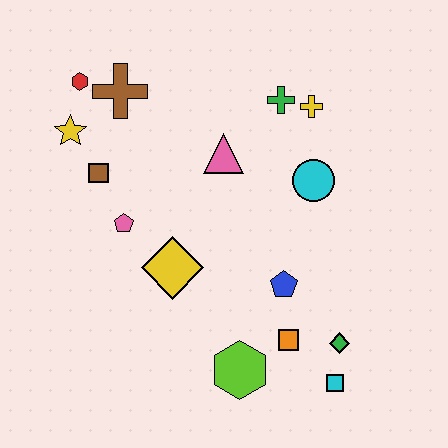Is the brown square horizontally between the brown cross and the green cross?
No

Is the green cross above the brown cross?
No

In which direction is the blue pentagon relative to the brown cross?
The blue pentagon is below the brown cross.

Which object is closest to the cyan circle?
The yellow cross is closest to the cyan circle.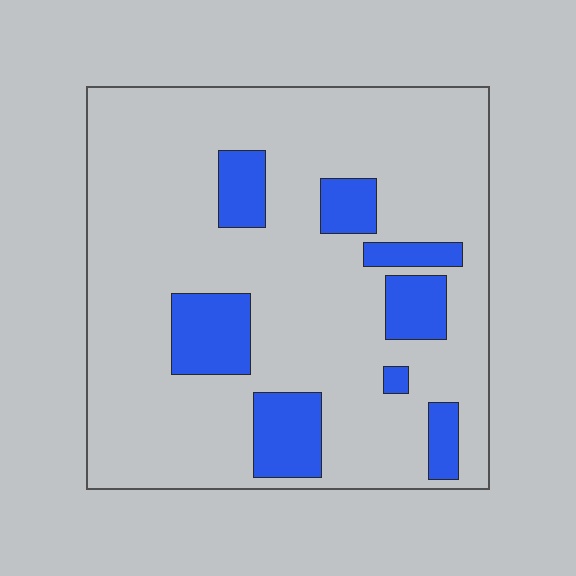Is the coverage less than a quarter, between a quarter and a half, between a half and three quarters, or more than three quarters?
Less than a quarter.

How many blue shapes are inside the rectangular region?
8.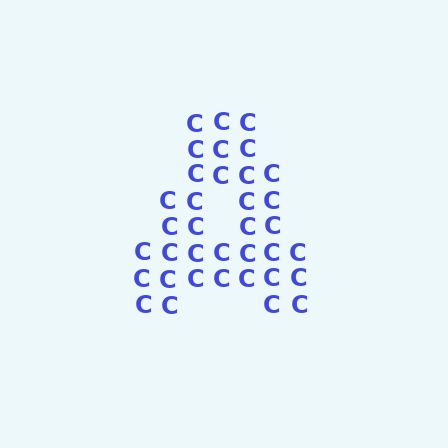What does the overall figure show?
The overall figure shows the letter A.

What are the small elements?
The small elements are letter C's.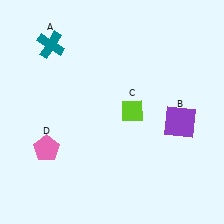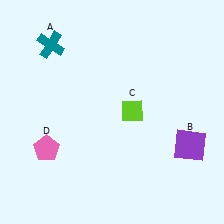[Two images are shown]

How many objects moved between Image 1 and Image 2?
1 object moved between the two images.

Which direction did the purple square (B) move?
The purple square (B) moved down.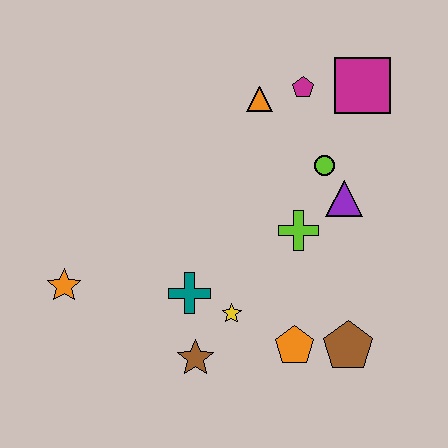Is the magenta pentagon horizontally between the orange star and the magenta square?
Yes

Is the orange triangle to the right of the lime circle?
No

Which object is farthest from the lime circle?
The orange star is farthest from the lime circle.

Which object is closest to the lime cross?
The purple triangle is closest to the lime cross.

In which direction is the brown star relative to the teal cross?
The brown star is below the teal cross.